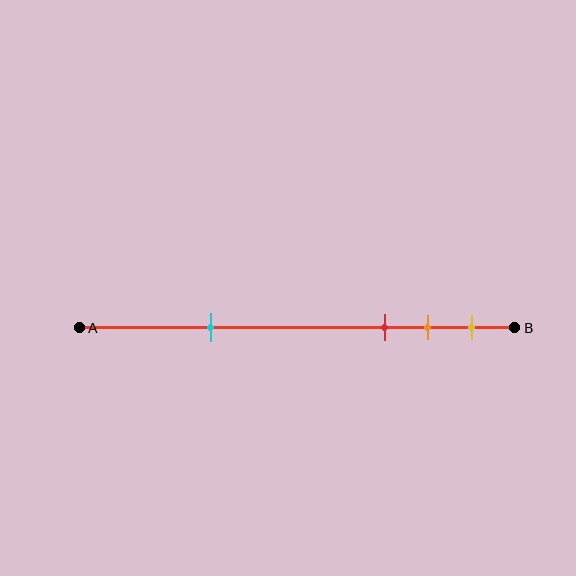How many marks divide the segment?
There are 4 marks dividing the segment.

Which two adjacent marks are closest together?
The orange and yellow marks are the closest adjacent pair.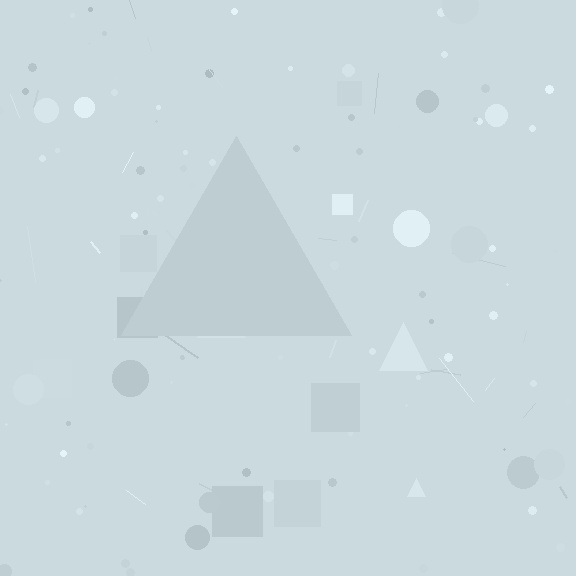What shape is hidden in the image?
A triangle is hidden in the image.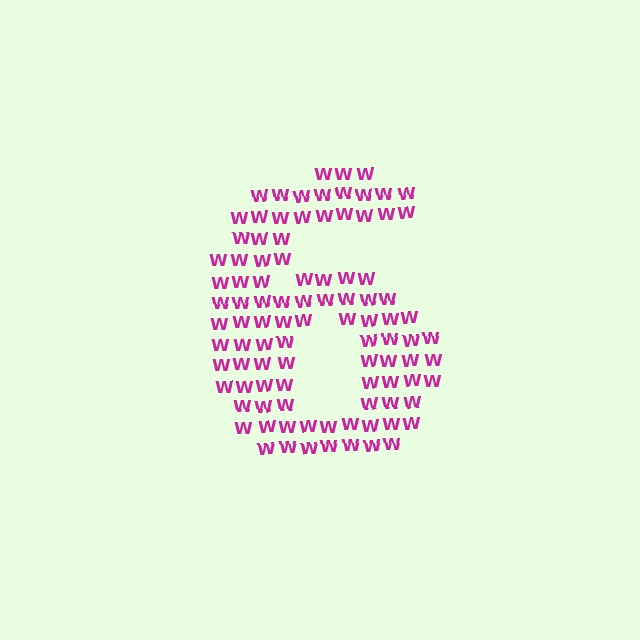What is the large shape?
The large shape is the digit 6.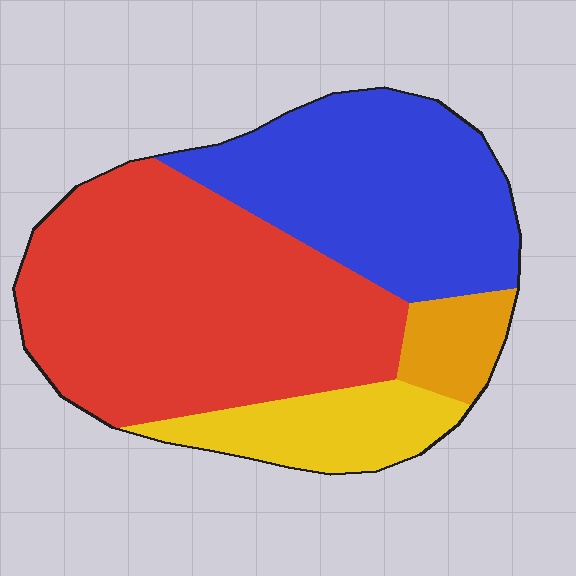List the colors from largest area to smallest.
From largest to smallest: red, blue, yellow, orange.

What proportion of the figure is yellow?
Yellow covers roughly 15% of the figure.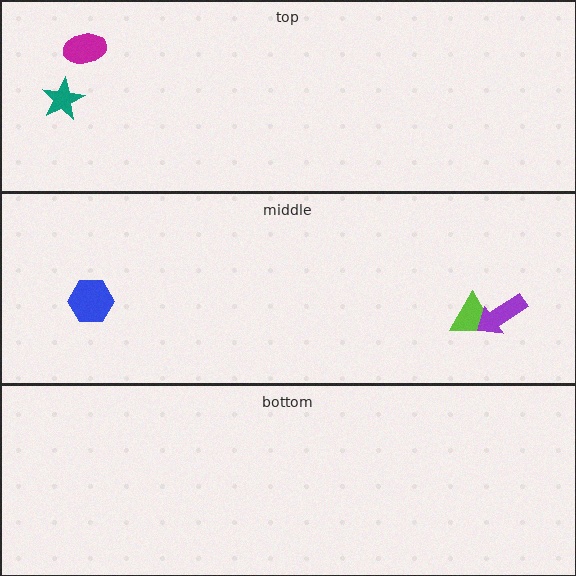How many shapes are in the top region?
2.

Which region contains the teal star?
The top region.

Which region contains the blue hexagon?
The middle region.